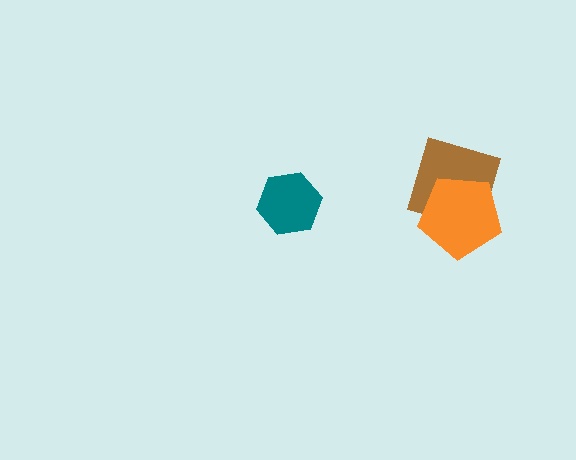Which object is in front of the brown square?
The orange pentagon is in front of the brown square.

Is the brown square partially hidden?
Yes, it is partially covered by another shape.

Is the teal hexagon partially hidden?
No, no other shape covers it.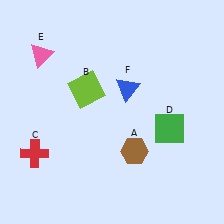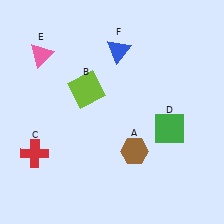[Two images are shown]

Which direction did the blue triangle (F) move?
The blue triangle (F) moved up.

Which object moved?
The blue triangle (F) moved up.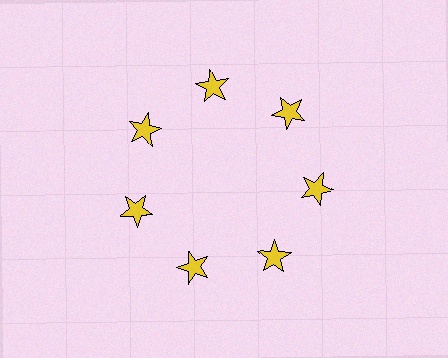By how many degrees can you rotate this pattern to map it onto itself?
The pattern maps onto itself every 51 degrees of rotation.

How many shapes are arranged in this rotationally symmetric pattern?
There are 7 shapes, arranged in 7 groups of 1.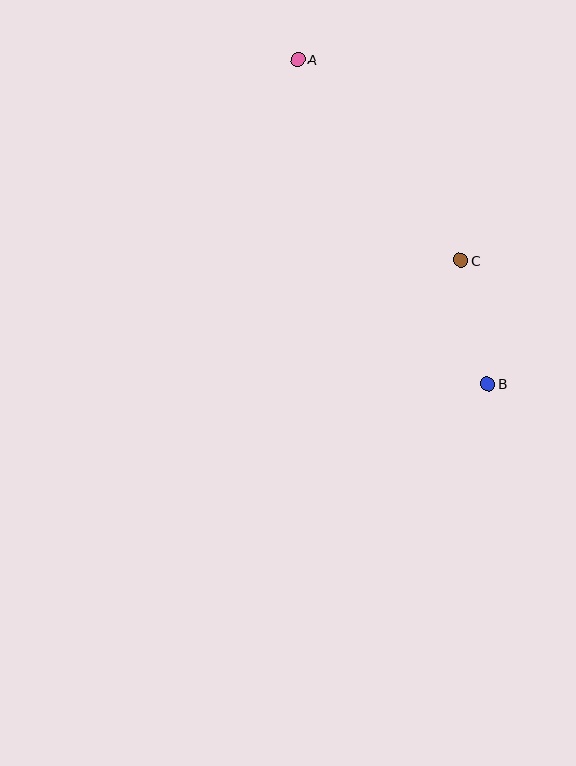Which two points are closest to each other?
Points B and C are closest to each other.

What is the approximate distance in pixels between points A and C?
The distance between A and C is approximately 259 pixels.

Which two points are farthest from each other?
Points A and B are farthest from each other.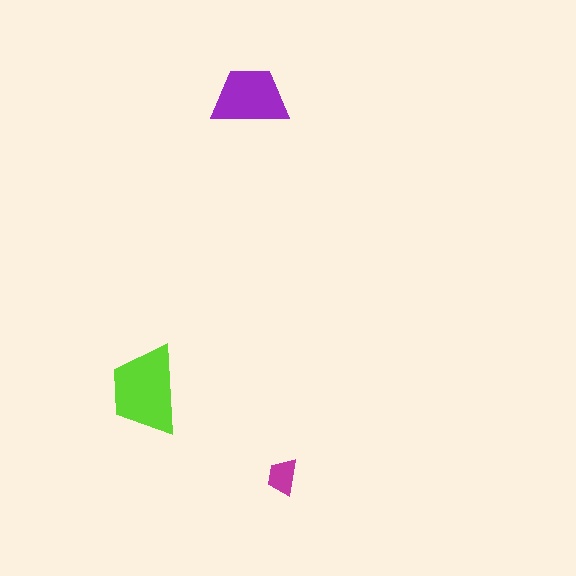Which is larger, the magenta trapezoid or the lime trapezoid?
The lime one.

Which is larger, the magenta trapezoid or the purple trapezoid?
The purple one.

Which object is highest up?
The purple trapezoid is topmost.